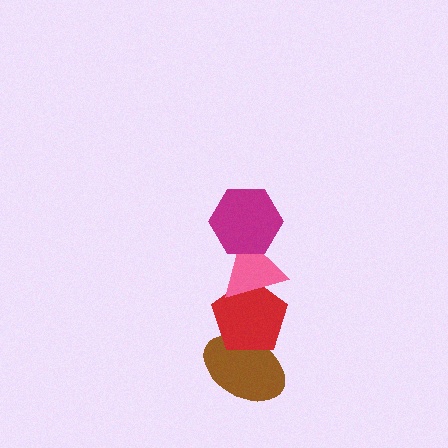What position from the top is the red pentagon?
The red pentagon is 3rd from the top.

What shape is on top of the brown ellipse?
The red pentagon is on top of the brown ellipse.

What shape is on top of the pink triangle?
The magenta hexagon is on top of the pink triangle.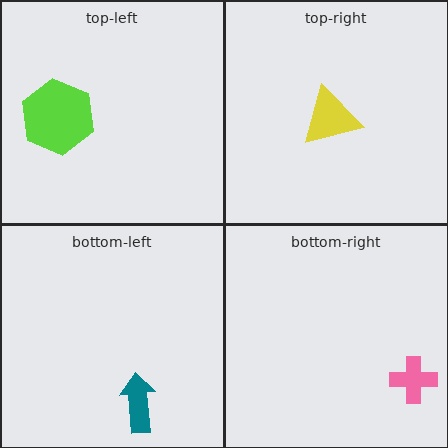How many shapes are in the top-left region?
1.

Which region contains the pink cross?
The bottom-right region.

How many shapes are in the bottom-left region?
1.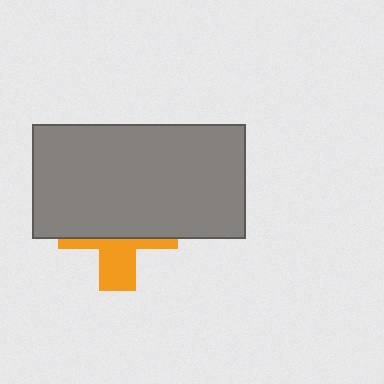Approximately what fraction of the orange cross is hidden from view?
Roughly 64% of the orange cross is hidden behind the gray rectangle.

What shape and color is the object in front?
The object in front is a gray rectangle.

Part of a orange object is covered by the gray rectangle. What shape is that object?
It is a cross.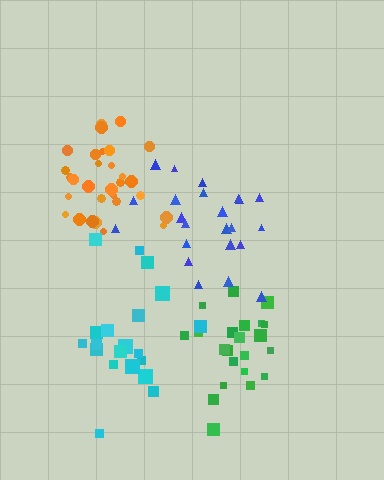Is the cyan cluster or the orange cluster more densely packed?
Orange.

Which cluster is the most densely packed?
Green.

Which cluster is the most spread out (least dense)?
Cyan.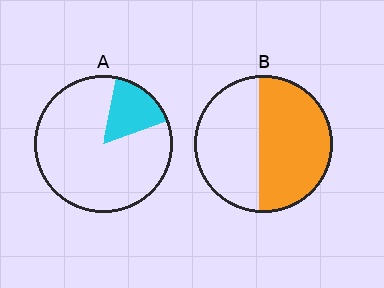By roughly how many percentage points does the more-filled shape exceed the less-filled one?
By roughly 35 percentage points (B over A).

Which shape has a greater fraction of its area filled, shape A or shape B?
Shape B.